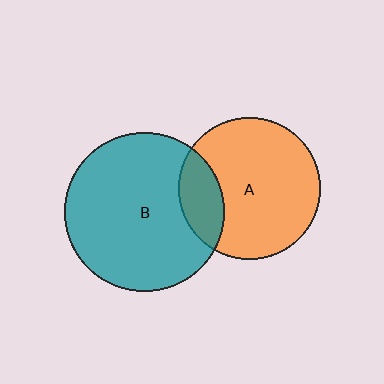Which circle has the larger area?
Circle B (teal).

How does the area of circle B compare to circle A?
Approximately 1.3 times.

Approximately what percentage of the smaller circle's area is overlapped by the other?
Approximately 20%.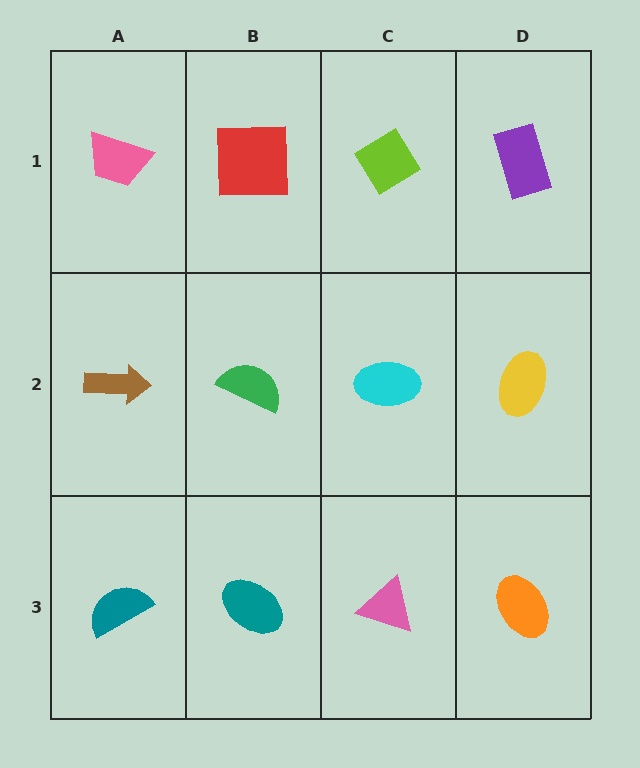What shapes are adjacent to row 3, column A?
A brown arrow (row 2, column A), a teal ellipse (row 3, column B).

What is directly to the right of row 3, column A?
A teal ellipse.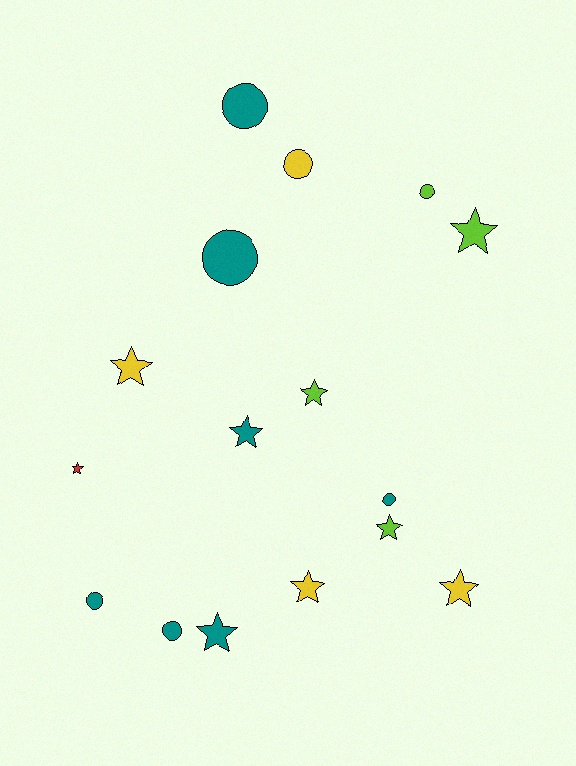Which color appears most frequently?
Teal, with 7 objects.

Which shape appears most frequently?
Star, with 9 objects.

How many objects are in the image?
There are 16 objects.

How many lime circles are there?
There is 1 lime circle.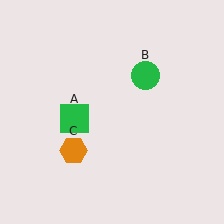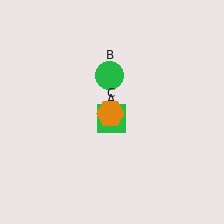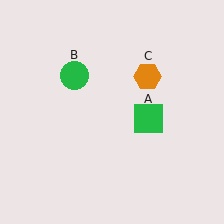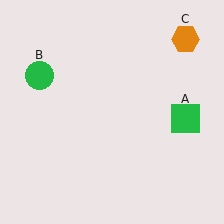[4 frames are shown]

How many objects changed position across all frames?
3 objects changed position: green square (object A), green circle (object B), orange hexagon (object C).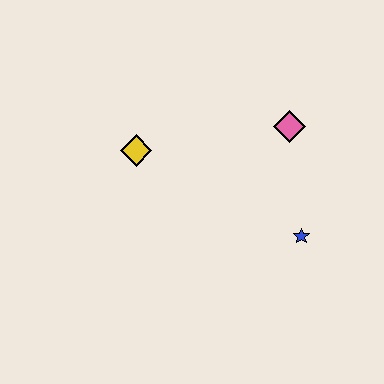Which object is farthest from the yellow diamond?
The blue star is farthest from the yellow diamond.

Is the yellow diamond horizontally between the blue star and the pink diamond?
No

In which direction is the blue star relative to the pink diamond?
The blue star is below the pink diamond.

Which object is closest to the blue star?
The pink diamond is closest to the blue star.